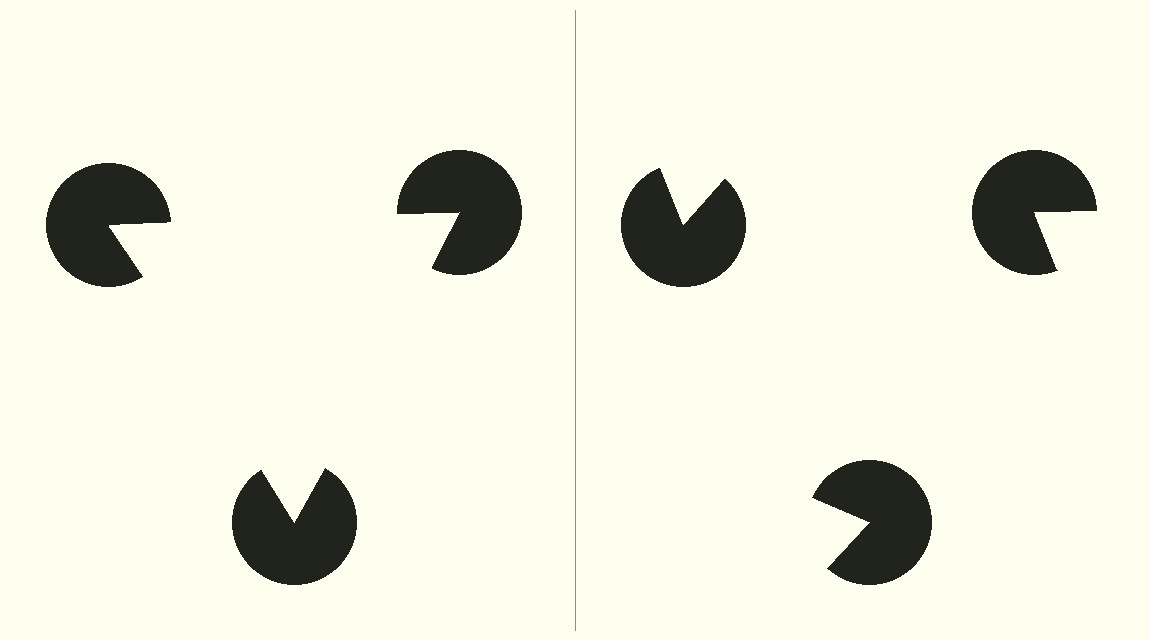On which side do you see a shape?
An illusory triangle appears on the left side. On the right side the wedge cuts are rotated, so no coherent shape forms.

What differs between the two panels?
The pac-man discs are positioned identically on both sides; only the wedge orientations differ. On the left they align to a triangle; on the right they are misaligned.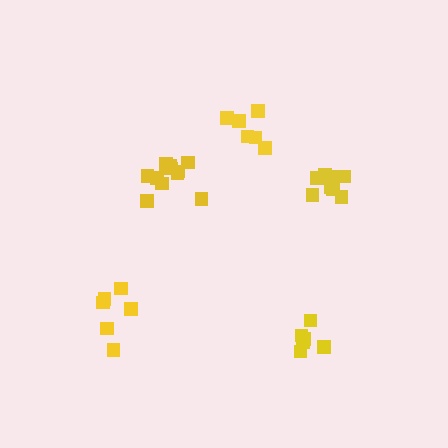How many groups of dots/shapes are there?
There are 5 groups.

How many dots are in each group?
Group 1: 8 dots, Group 2: 7 dots, Group 3: 11 dots, Group 4: 6 dots, Group 5: 6 dots (38 total).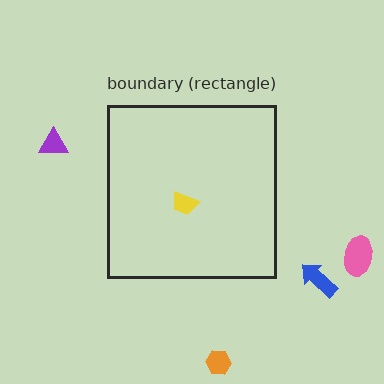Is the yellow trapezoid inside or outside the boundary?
Inside.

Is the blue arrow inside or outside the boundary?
Outside.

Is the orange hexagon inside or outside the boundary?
Outside.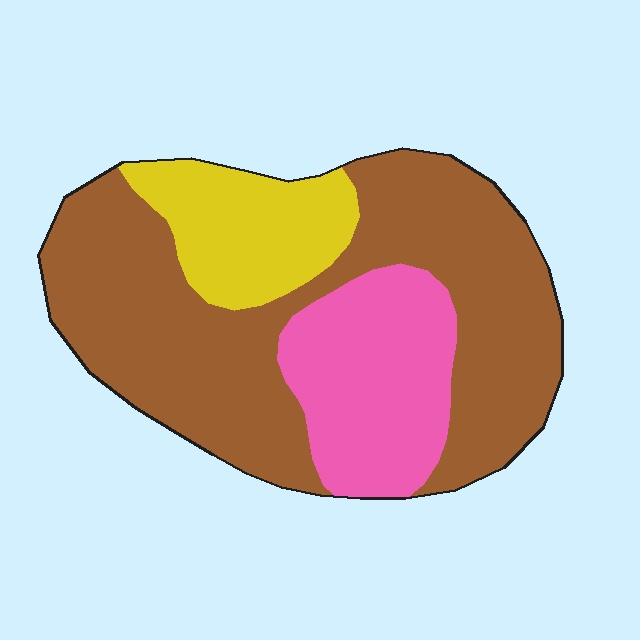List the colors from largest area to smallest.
From largest to smallest: brown, pink, yellow.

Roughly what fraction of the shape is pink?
Pink covers 23% of the shape.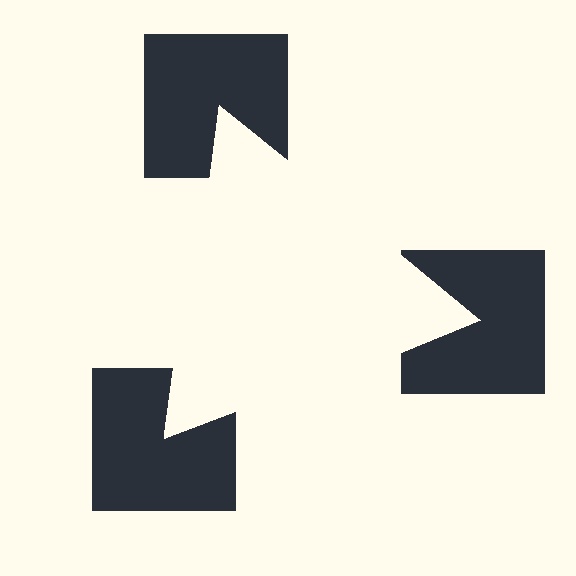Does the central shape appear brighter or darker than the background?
It typically appears slightly brighter than the background, even though no actual brightness change is drawn.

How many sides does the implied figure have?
3 sides.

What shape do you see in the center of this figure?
An illusory triangle — its edges are inferred from the aligned wedge cuts in the notched squares, not physically drawn.